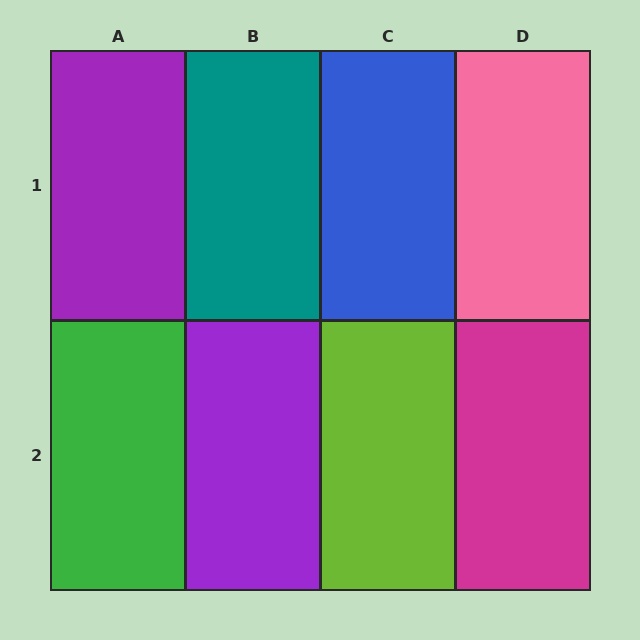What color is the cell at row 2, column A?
Green.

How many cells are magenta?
1 cell is magenta.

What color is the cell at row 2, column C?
Lime.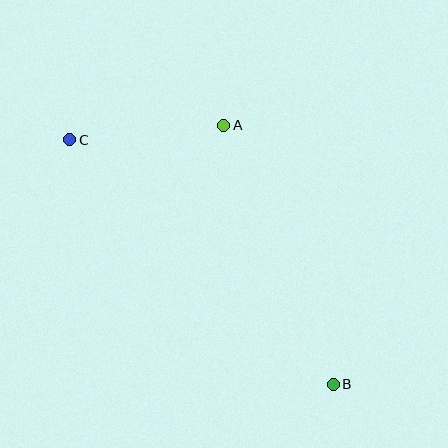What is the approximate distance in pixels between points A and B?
The distance between A and B is approximately 281 pixels.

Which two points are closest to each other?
Points A and C are closest to each other.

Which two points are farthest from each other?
Points B and C are farthest from each other.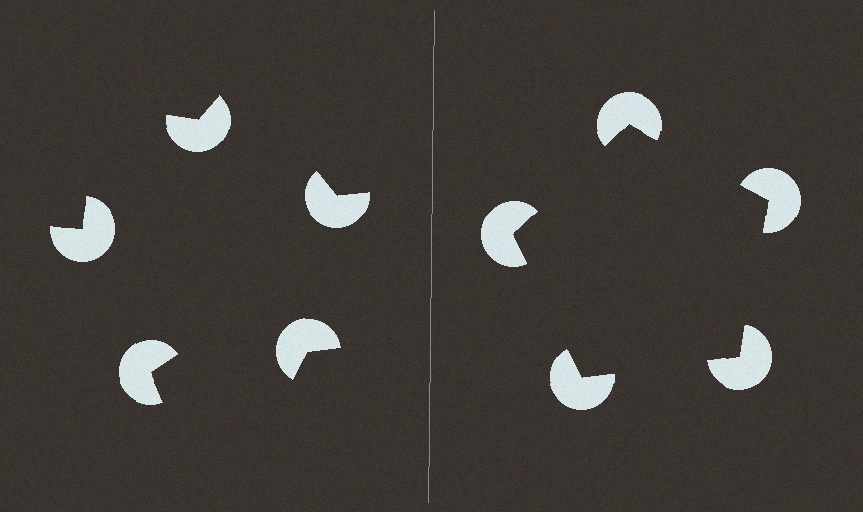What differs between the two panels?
The pac-man discs are positioned identically on both sides; only the wedge orientations differ. On the right they align to a pentagon; on the left they are misaligned.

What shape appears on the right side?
An illusory pentagon.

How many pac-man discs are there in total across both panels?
10 — 5 on each side.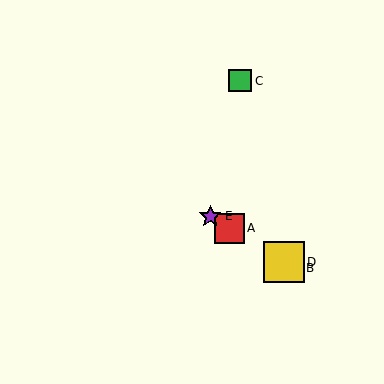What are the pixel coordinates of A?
Object A is at (229, 228).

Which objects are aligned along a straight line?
Objects A, B, D, E are aligned along a straight line.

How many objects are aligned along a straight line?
4 objects (A, B, D, E) are aligned along a straight line.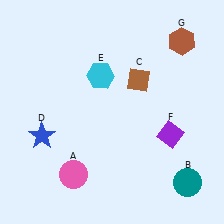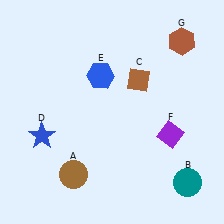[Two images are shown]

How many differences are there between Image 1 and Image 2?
There are 2 differences between the two images.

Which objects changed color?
A changed from pink to brown. E changed from cyan to blue.